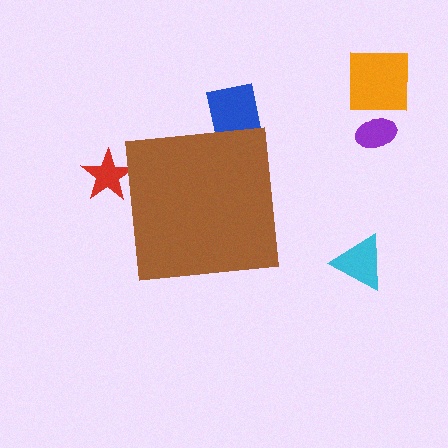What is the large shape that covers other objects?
A brown square.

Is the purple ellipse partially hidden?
No, the purple ellipse is fully visible.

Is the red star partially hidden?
Yes, the red star is partially hidden behind the brown square.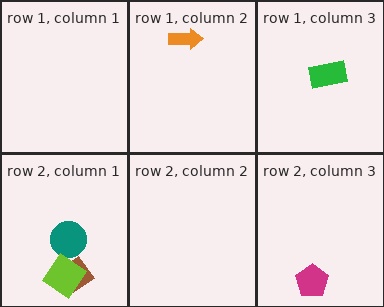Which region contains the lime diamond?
The row 2, column 1 region.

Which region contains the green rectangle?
The row 1, column 3 region.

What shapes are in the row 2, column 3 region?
The magenta pentagon.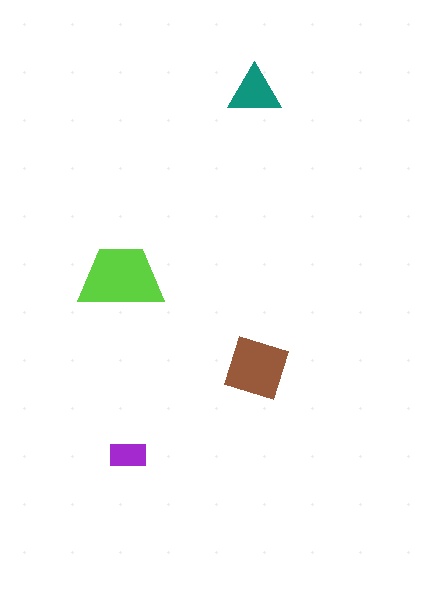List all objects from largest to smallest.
The lime trapezoid, the brown diamond, the teal triangle, the purple rectangle.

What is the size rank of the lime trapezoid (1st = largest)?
1st.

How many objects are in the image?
There are 4 objects in the image.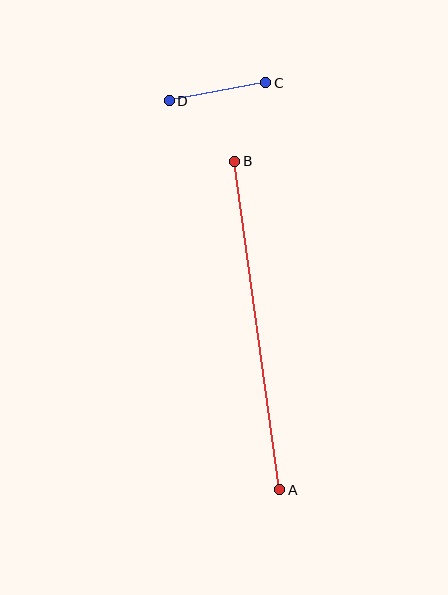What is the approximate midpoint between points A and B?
The midpoint is at approximately (257, 325) pixels.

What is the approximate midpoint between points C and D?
The midpoint is at approximately (217, 92) pixels.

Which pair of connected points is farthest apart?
Points A and B are farthest apart.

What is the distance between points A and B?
The distance is approximately 332 pixels.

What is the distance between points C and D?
The distance is approximately 98 pixels.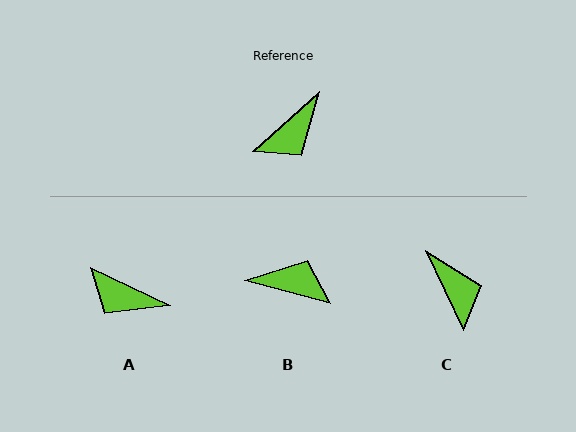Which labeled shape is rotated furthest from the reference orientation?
B, about 123 degrees away.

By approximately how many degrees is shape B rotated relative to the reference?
Approximately 123 degrees counter-clockwise.